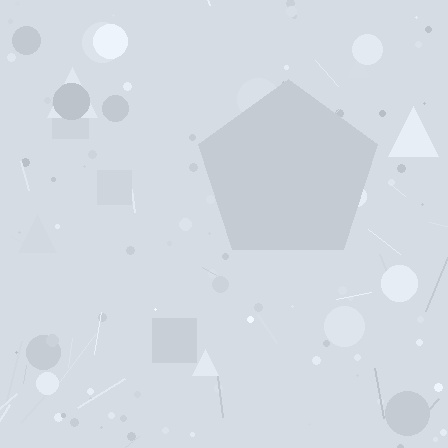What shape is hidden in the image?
A pentagon is hidden in the image.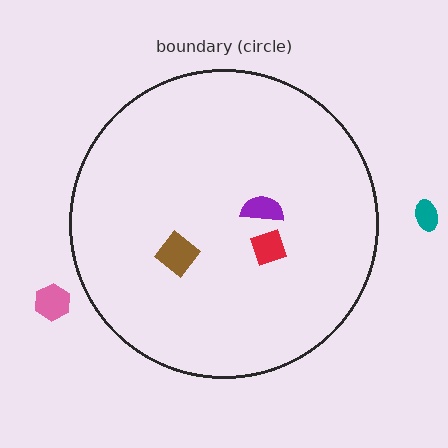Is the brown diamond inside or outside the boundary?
Inside.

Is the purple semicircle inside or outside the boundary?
Inside.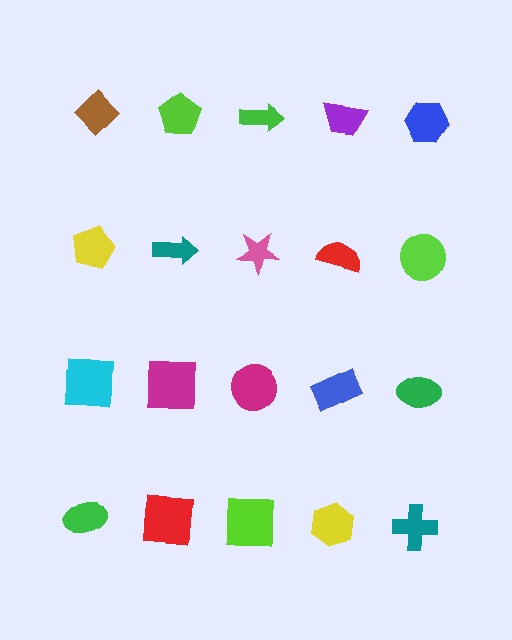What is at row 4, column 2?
A red square.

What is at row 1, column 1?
A brown diamond.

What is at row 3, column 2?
A magenta square.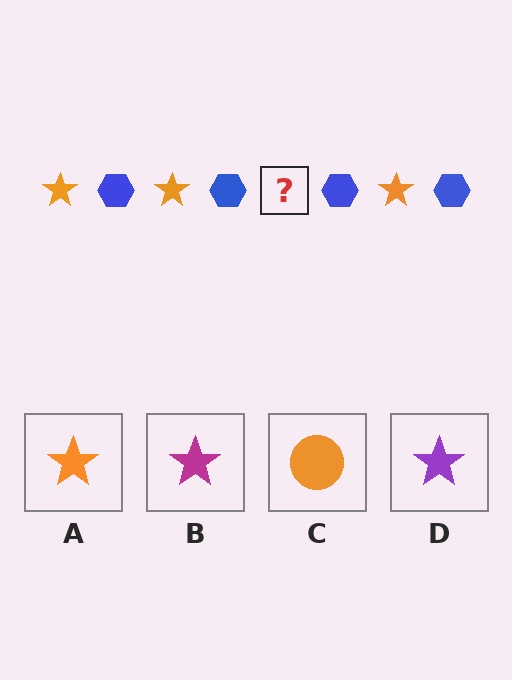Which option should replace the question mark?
Option A.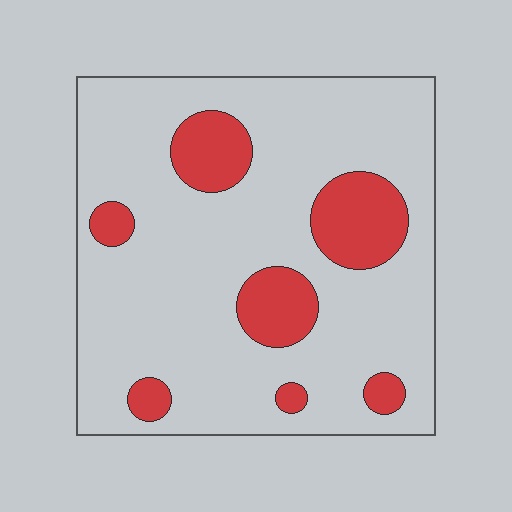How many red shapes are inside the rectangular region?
7.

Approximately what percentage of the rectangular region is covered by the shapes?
Approximately 20%.